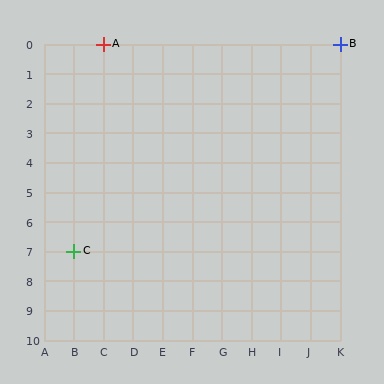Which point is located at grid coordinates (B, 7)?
Point C is at (B, 7).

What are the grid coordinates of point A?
Point A is at grid coordinates (C, 0).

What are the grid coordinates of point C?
Point C is at grid coordinates (B, 7).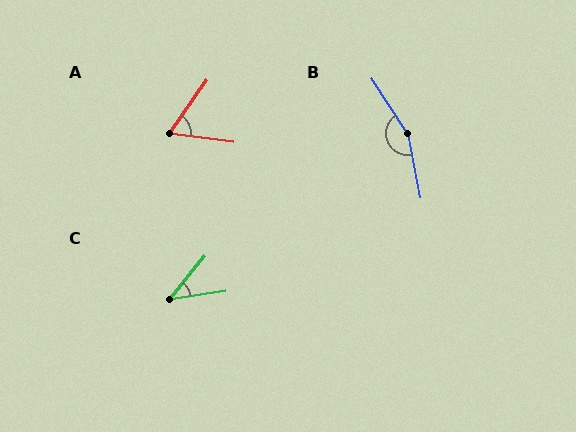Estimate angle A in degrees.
Approximately 62 degrees.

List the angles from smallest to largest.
C (43°), A (62°), B (158°).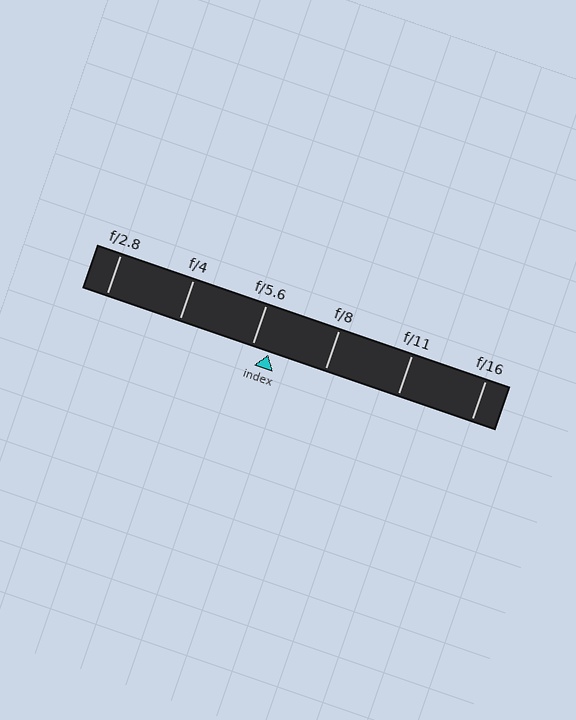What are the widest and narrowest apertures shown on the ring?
The widest aperture shown is f/2.8 and the narrowest is f/16.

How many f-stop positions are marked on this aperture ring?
There are 6 f-stop positions marked.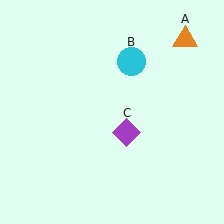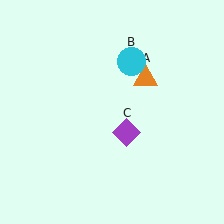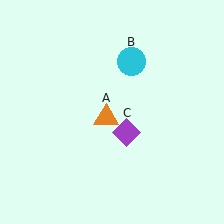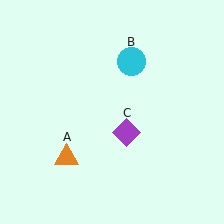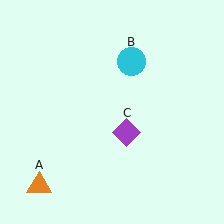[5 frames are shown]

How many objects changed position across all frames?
1 object changed position: orange triangle (object A).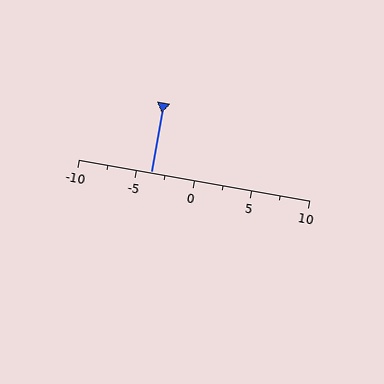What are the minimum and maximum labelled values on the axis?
The axis runs from -10 to 10.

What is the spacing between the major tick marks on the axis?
The major ticks are spaced 5 apart.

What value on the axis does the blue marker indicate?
The marker indicates approximately -3.8.